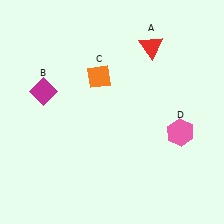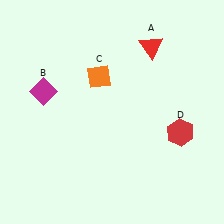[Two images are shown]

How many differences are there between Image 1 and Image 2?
There is 1 difference between the two images.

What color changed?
The hexagon (D) changed from pink in Image 1 to red in Image 2.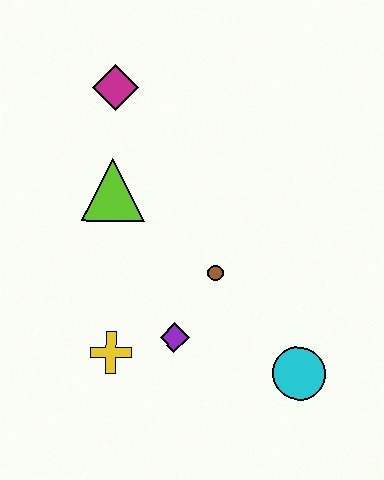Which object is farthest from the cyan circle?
The magenta diamond is farthest from the cyan circle.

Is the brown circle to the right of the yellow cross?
Yes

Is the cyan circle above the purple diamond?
No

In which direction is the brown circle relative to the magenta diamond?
The brown circle is below the magenta diamond.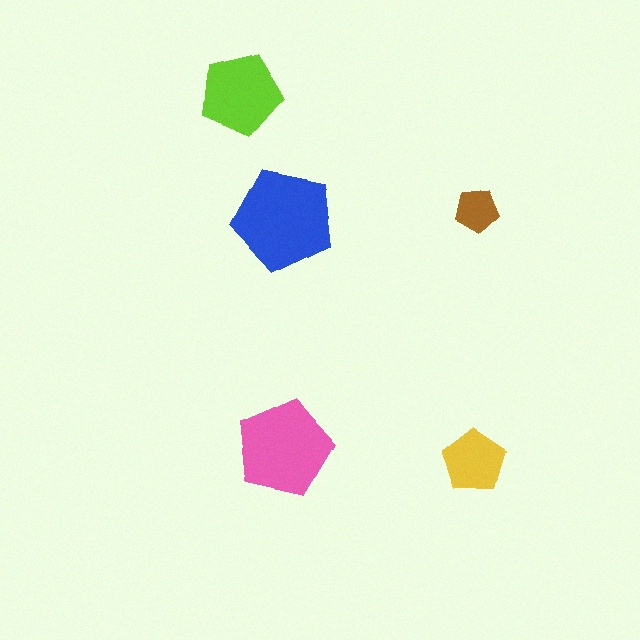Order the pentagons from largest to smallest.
the blue one, the pink one, the lime one, the yellow one, the brown one.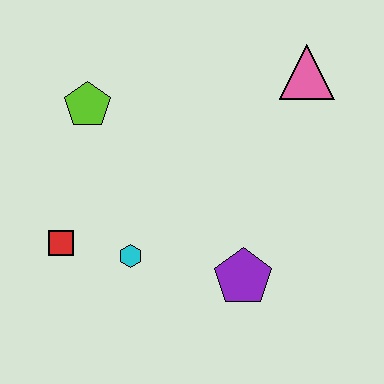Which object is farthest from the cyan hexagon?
The pink triangle is farthest from the cyan hexagon.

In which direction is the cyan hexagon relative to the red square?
The cyan hexagon is to the right of the red square.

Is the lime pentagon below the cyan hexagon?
No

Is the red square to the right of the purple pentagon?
No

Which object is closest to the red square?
The cyan hexagon is closest to the red square.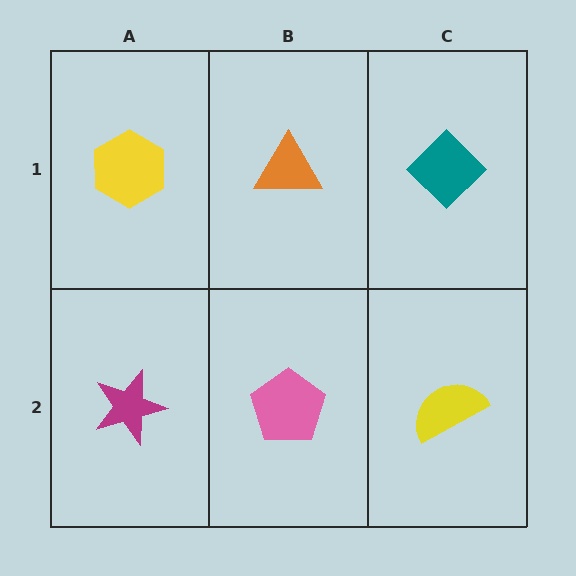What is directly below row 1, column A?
A magenta star.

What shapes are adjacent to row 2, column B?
An orange triangle (row 1, column B), a magenta star (row 2, column A), a yellow semicircle (row 2, column C).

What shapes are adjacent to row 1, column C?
A yellow semicircle (row 2, column C), an orange triangle (row 1, column B).